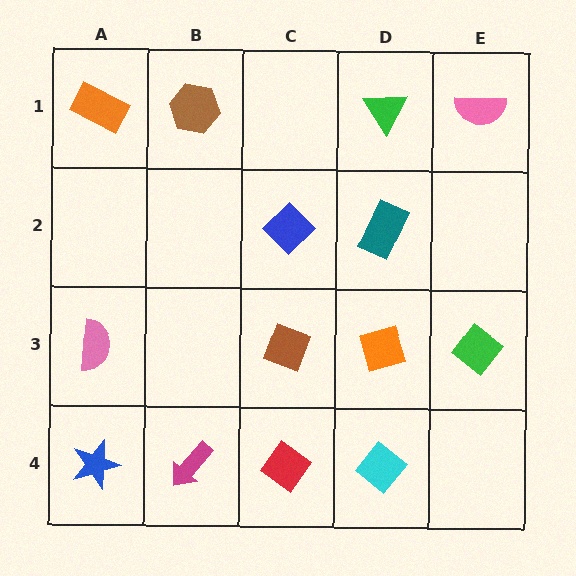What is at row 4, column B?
A magenta arrow.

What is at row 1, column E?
A pink semicircle.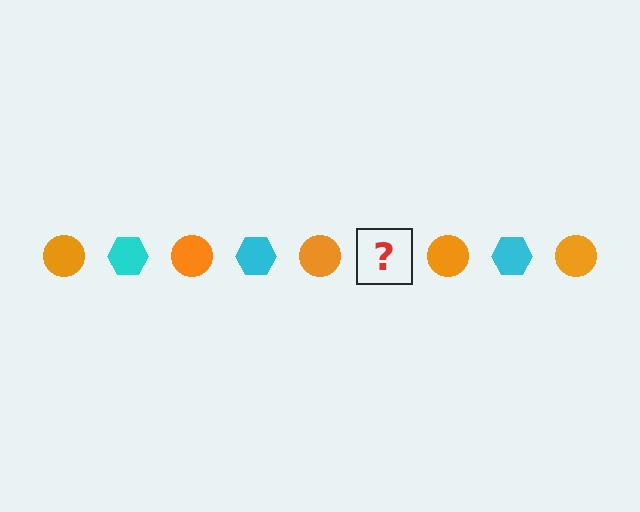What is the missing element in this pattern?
The missing element is a cyan hexagon.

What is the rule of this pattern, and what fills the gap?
The rule is that the pattern alternates between orange circle and cyan hexagon. The gap should be filled with a cyan hexagon.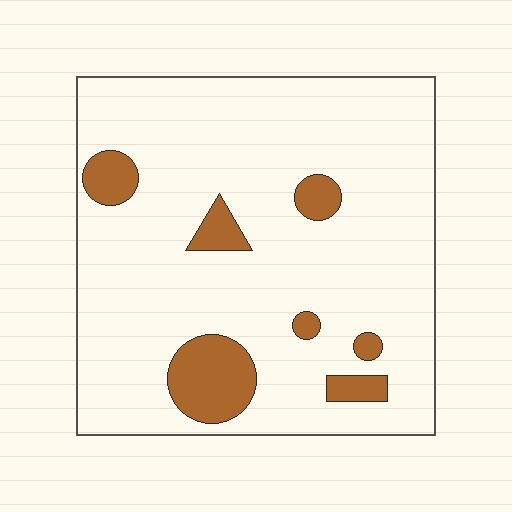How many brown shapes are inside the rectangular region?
7.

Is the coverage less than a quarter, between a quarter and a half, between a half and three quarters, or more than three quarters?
Less than a quarter.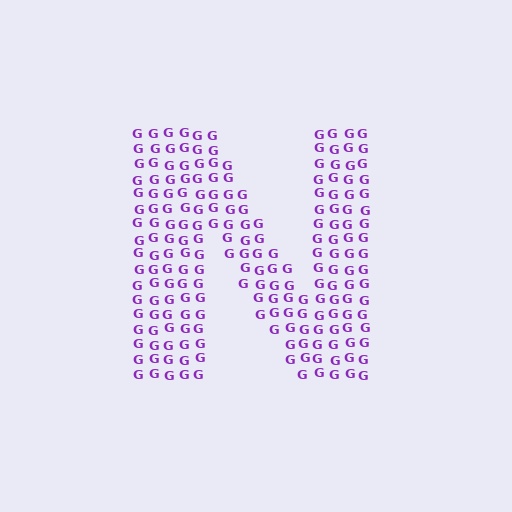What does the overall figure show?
The overall figure shows the letter N.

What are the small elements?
The small elements are letter G's.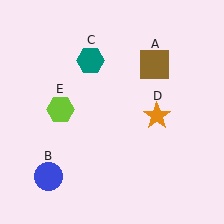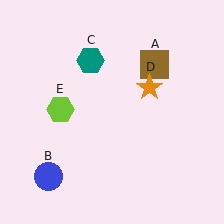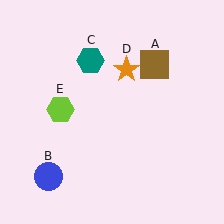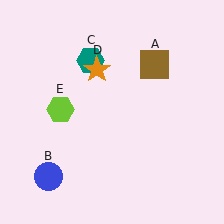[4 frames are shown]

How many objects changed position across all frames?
1 object changed position: orange star (object D).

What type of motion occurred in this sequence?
The orange star (object D) rotated counterclockwise around the center of the scene.